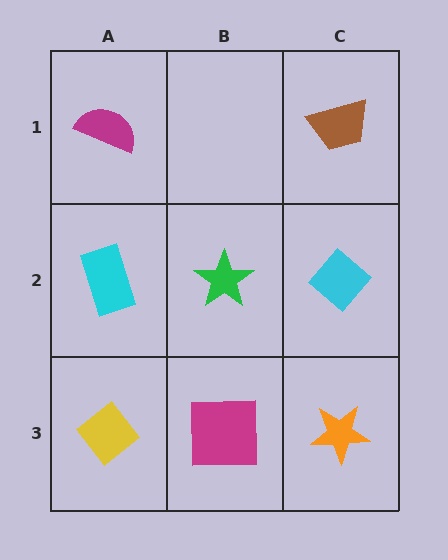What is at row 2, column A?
A cyan rectangle.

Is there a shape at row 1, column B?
No, that cell is empty.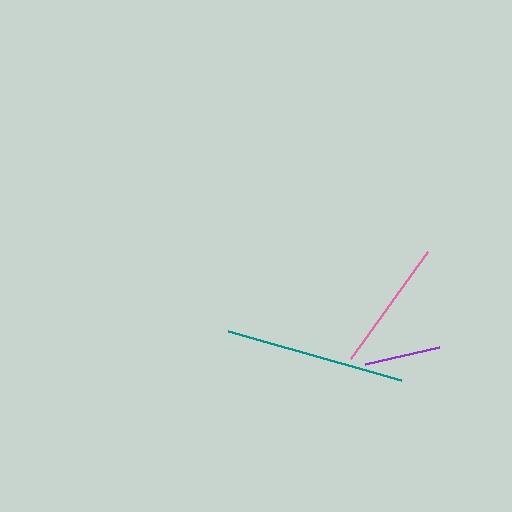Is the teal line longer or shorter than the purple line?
The teal line is longer than the purple line.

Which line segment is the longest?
The teal line is the longest at approximately 180 pixels.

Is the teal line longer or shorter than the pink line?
The teal line is longer than the pink line.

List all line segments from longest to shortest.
From longest to shortest: teal, pink, purple.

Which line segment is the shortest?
The purple line is the shortest at approximately 76 pixels.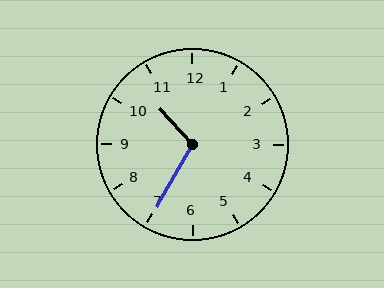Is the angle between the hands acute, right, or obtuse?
It is obtuse.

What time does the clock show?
10:35.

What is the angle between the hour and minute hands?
Approximately 108 degrees.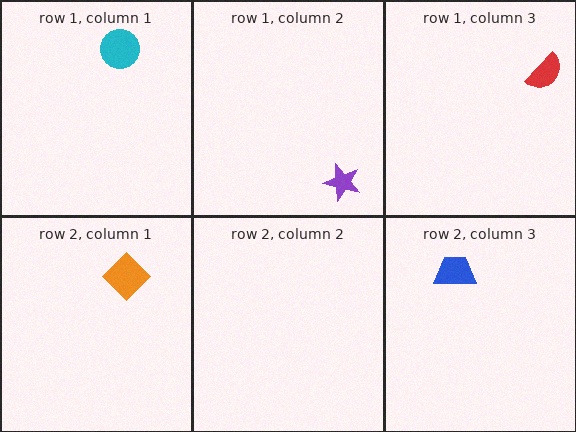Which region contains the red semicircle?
The row 1, column 3 region.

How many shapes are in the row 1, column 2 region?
1.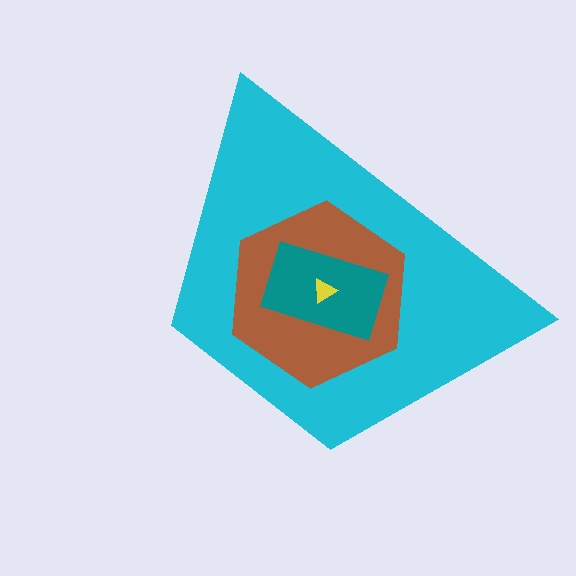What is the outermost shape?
The cyan trapezoid.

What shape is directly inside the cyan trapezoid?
The brown hexagon.